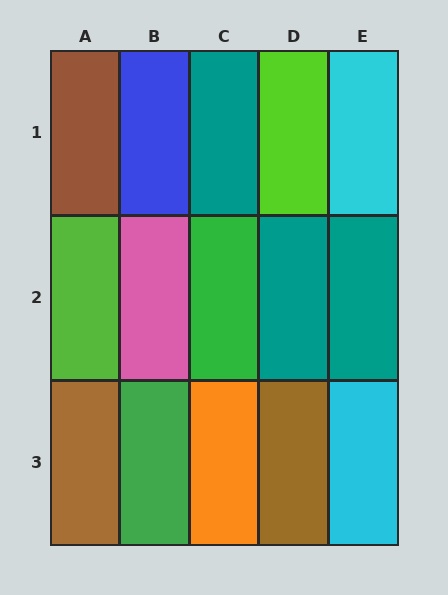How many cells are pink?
1 cell is pink.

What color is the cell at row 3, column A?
Brown.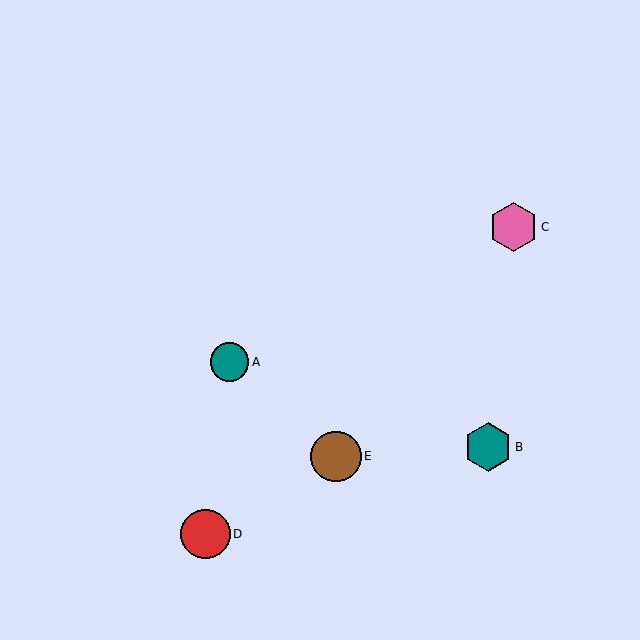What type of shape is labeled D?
Shape D is a red circle.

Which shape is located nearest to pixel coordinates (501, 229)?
The pink hexagon (labeled C) at (513, 227) is nearest to that location.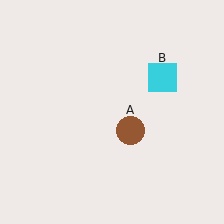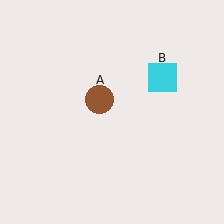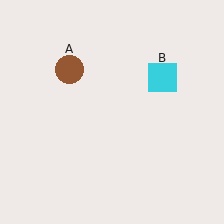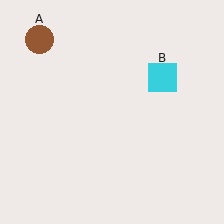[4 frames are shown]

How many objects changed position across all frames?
1 object changed position: brown circle (object A).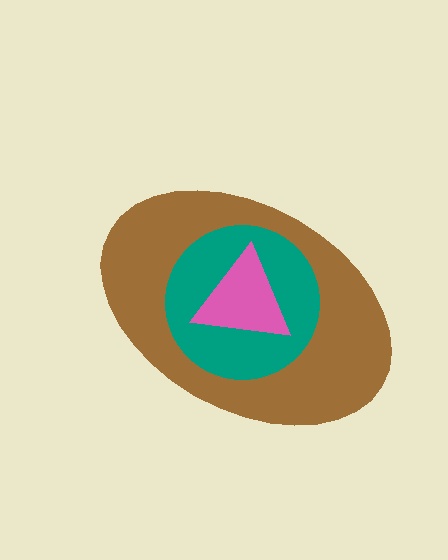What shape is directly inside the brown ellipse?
The teal circle.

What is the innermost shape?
The pink triangle.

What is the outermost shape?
The brown ellipse.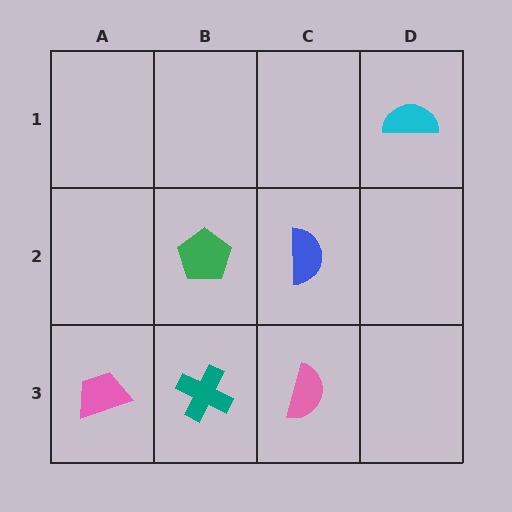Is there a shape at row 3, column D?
No, that cell is empty.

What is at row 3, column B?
A teal cross.